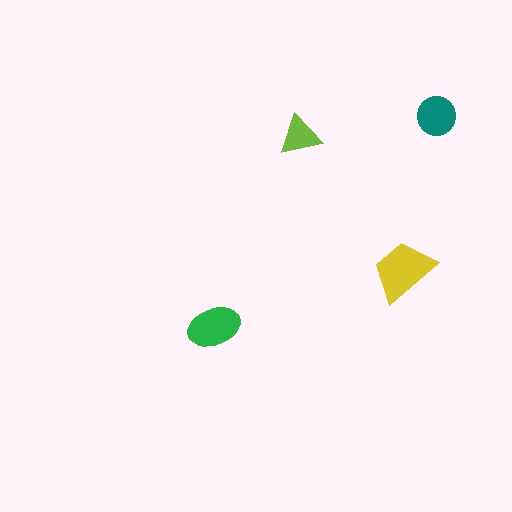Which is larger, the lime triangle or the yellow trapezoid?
The yellow trapezoid.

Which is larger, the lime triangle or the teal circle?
The teal circle.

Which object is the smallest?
The lime triangle.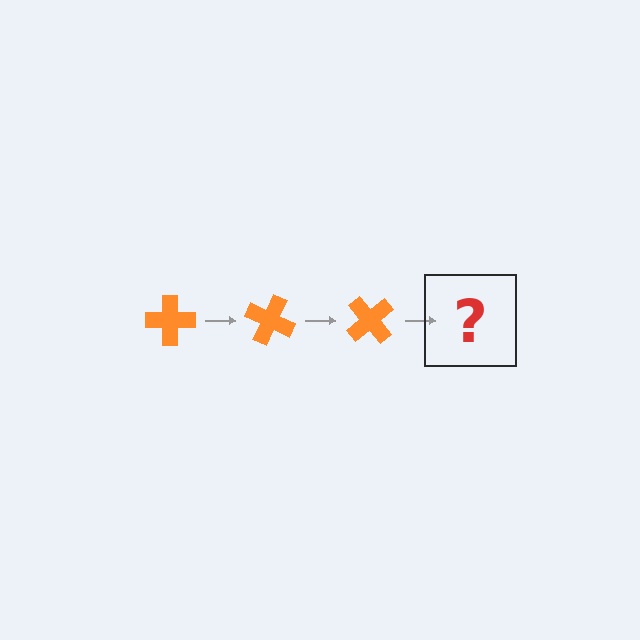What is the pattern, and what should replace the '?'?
The pattern is that the cross rotates 25 degrees each step. The '?' should be an orange cross rotated 75 degrees.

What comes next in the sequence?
The next element should be an orange cross rotated 75 degrees.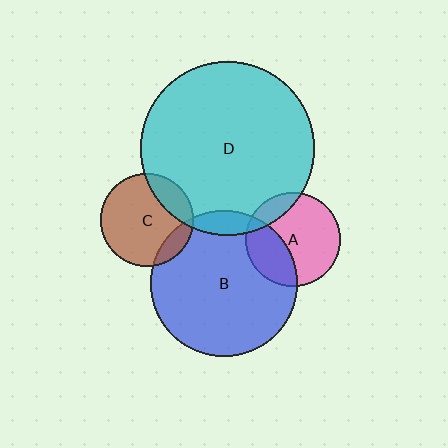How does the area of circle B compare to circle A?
Approximately 2.4 times.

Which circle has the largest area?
Circle D (cyan).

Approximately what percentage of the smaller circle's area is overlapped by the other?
Approximately 15%.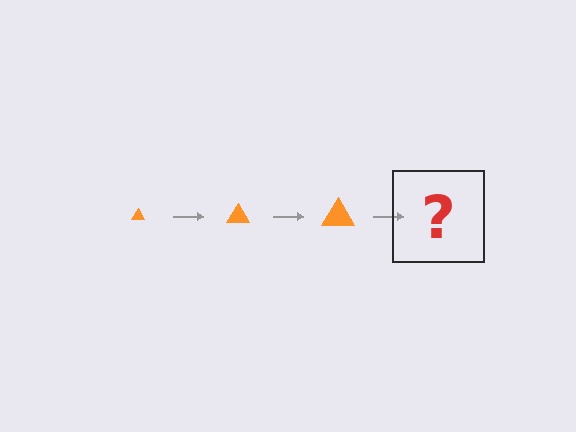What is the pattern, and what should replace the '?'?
The pattern is that the triangle gets progressively larger each step. The '?' should be an orange triangle, larger than the previous one.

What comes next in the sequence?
The next element should be an orange triangle, larger than the previous one.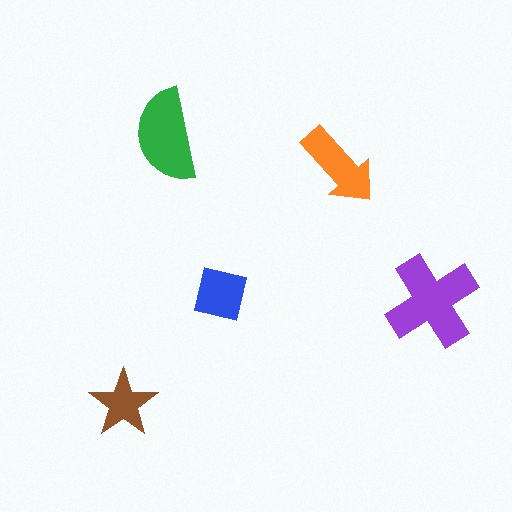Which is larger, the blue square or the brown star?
The blue square.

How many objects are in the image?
There are 5 objects in the image.